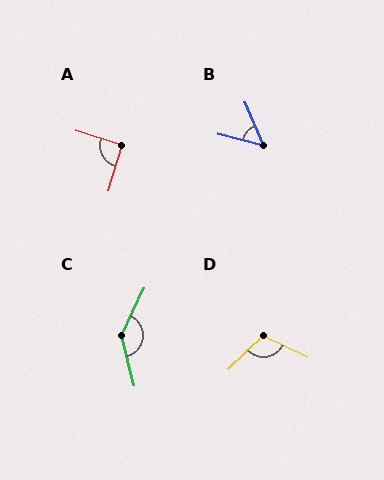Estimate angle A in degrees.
Approximately 91 degrees.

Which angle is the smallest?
B, at approximately 52 degrees.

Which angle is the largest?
C, at approximately 141 degrees.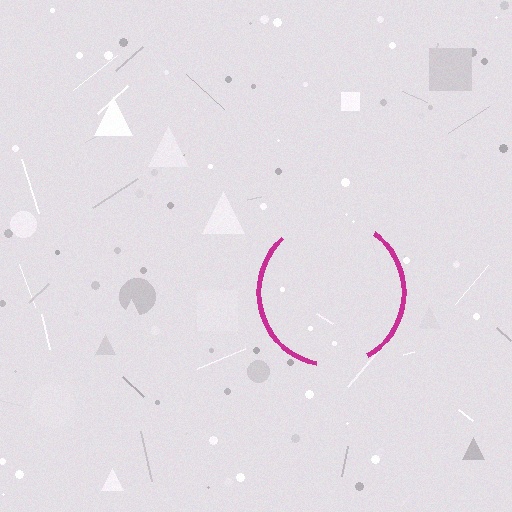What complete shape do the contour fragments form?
The contour fragments form a circle.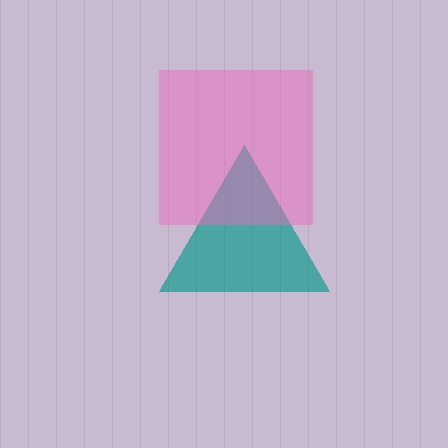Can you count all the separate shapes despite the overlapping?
Yes, there are 2 separate shapes.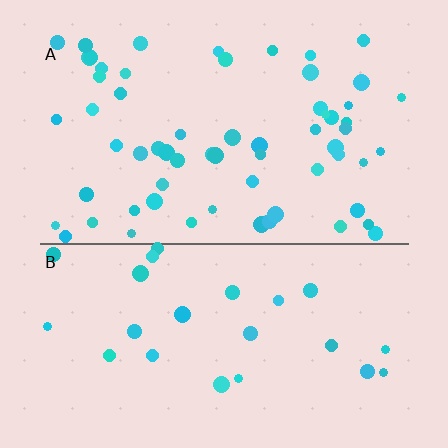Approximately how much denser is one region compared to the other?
Approximately 2.5× — region A over region B.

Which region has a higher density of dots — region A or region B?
A (the top).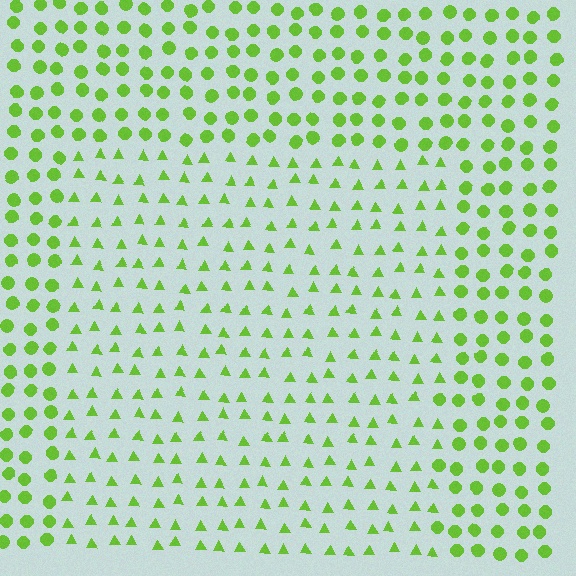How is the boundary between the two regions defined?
The boundary is defined by a change in element shape: triangles inside vs. circles outside. All elements share the same color and spacing.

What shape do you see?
I see a rectangle.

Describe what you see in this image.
The image is filled with small lime elements arranged in a uniform grid. A rectangle-shaped region contains triangles, while the surrounding area contains circles. The boundary is defined purely by the change in element shape.